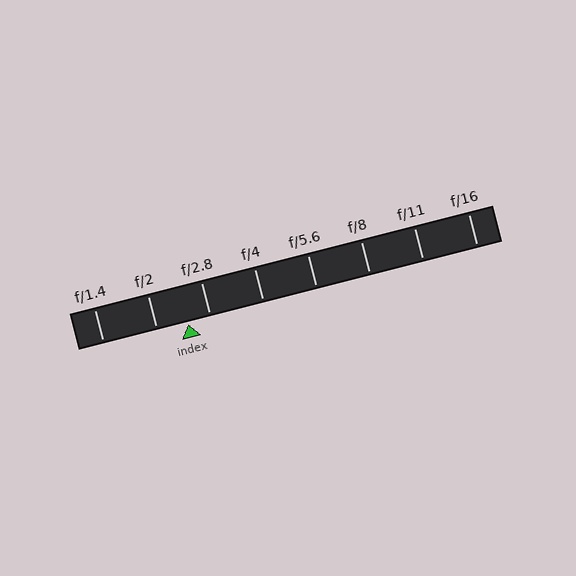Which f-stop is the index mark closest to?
The index mark is closest to f/2.8.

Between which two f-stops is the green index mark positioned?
The index mark is between f/2 and f/2.8.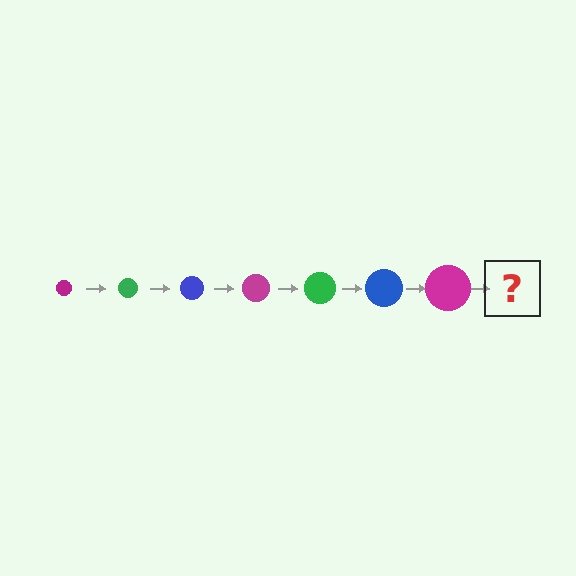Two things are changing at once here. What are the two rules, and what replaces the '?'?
The two rules are that the circle grows larger each step and the color cycles through magenta, green, and blue. The '?' should be a green circle, larger than the previous one.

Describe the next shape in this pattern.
It should be a green circle, larger than the previous one.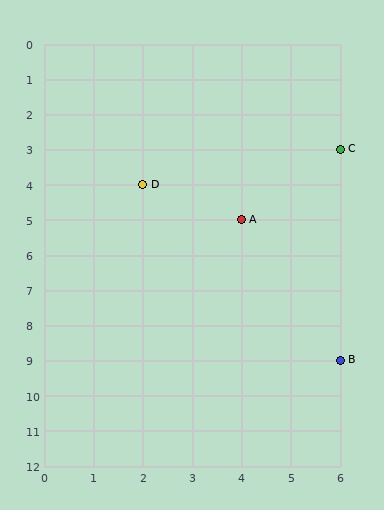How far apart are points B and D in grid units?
Points B and D are 4 columns and 5 rows apart (about 6.4 grid units diagonally).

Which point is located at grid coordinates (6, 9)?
Point B is at (6, 9).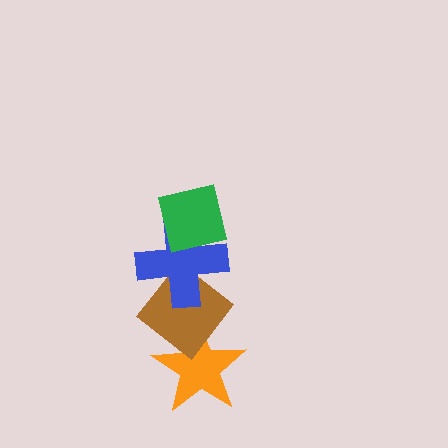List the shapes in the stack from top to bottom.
From top to bottom: the green square, the blue cross, the brown diamond, the orange star.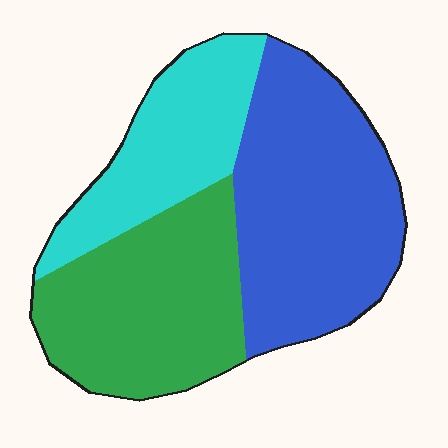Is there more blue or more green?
Blue.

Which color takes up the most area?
Blue, at roughly 40%.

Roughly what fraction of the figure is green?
Green takes up about one third (1/3) of the figure.